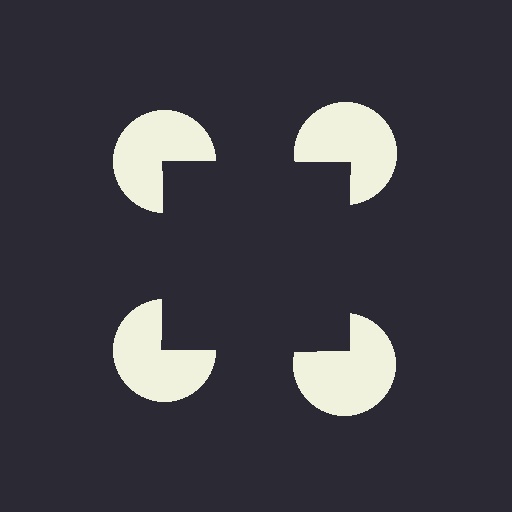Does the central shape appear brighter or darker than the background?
It typically appears slightly darker than the background, even though no actual brightness change is drawn.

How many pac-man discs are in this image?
There are 4 — one at each vertex of the illusory square.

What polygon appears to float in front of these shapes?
An illusory square — its edges are inferred from the aligned wedge cuts in the pac-man discs, not physically drawn.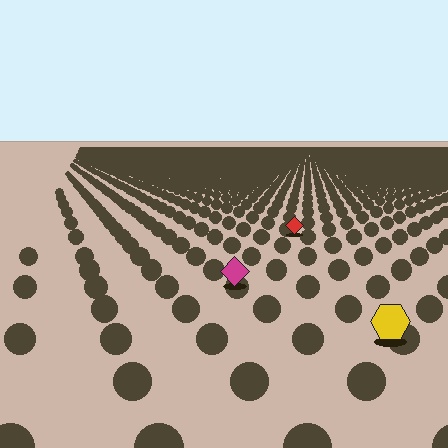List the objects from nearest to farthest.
From nearest to farthest: the yellow hexagon, the magenta diamond, the red diamond.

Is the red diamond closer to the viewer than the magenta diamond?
No. The magenta diamond is closer — you can tell from the texture gradient: the ground texture is coarser near it.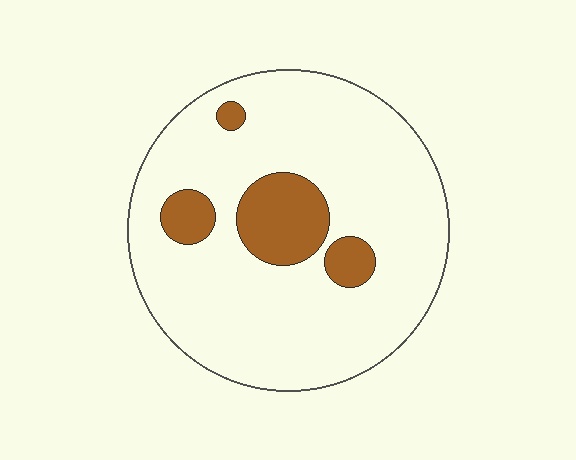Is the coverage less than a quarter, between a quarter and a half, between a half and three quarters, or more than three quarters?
Less than a quarter.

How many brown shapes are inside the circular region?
4.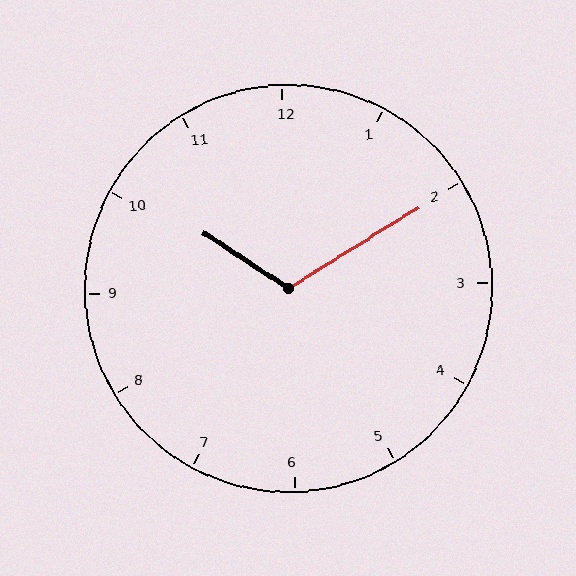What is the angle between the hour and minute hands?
Approximately 115 degrees.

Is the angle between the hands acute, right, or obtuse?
It is obtuse.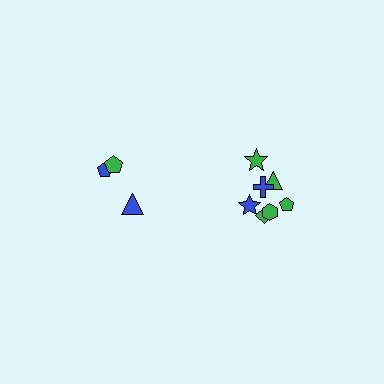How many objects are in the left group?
There are 3 objects.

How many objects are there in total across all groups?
There are 10 objects.